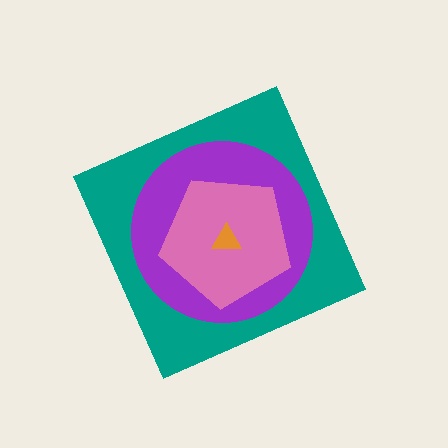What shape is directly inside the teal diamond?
The purple circle.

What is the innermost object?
The orange triangle.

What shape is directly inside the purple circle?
The pink pentagon.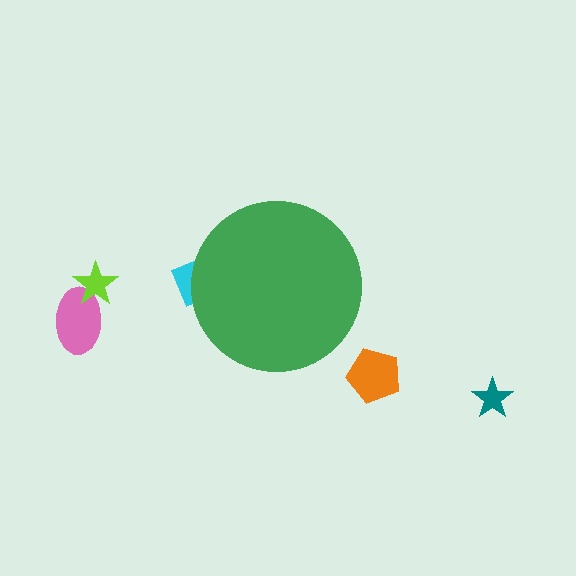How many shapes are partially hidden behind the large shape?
1 shape is partially hidden.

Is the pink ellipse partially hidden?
No, the pink ellipse is fully visible.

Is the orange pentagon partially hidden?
No, the orange pentagon is fully visible.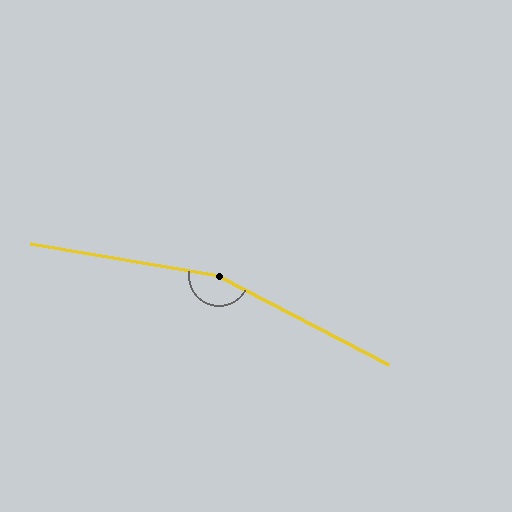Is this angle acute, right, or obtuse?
It is obtuse.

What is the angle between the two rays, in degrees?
Approximately 162 degrees.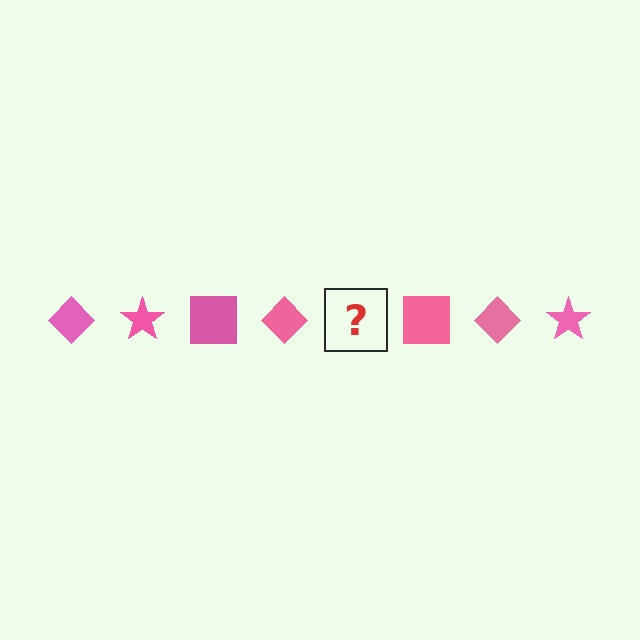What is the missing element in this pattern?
The missing element is a pink star.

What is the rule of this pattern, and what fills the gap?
The rule is that the pattern cycles through diamond, star, square shapes in pink. The gap should be filled with a pink star.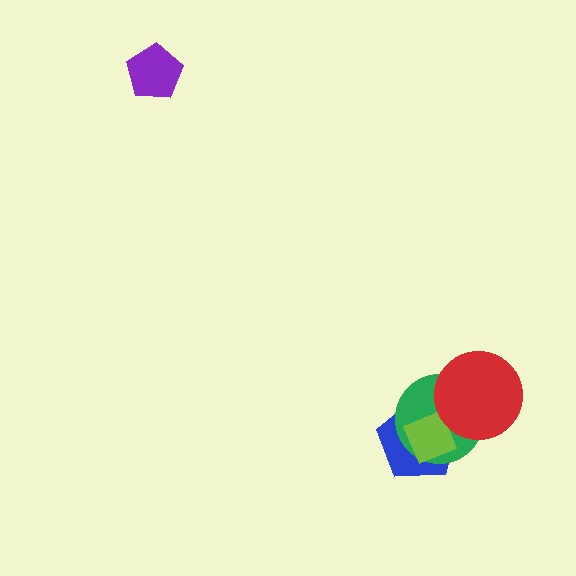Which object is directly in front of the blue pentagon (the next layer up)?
The green circle is directly in front of the blue pentagon.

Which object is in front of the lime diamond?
The red circle is in front of the lime diamond.